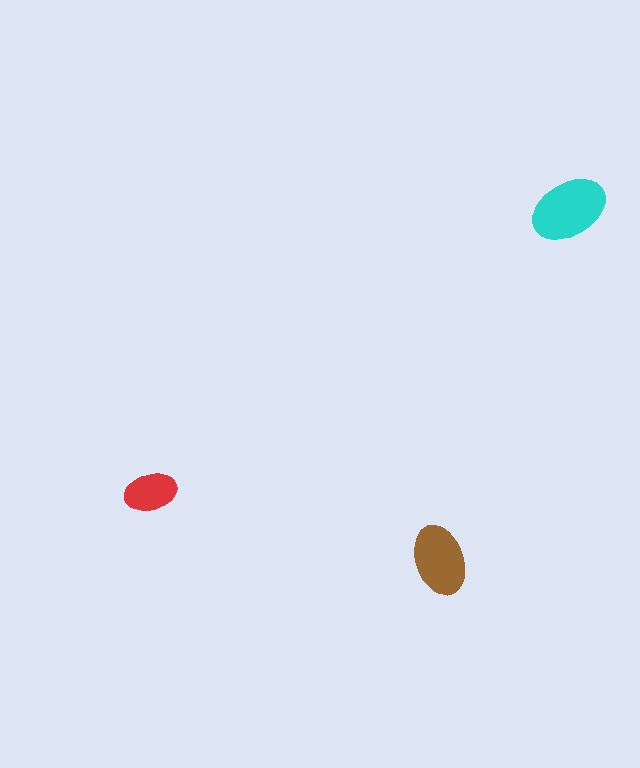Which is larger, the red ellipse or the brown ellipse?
The brown one.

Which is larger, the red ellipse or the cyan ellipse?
The cyan one.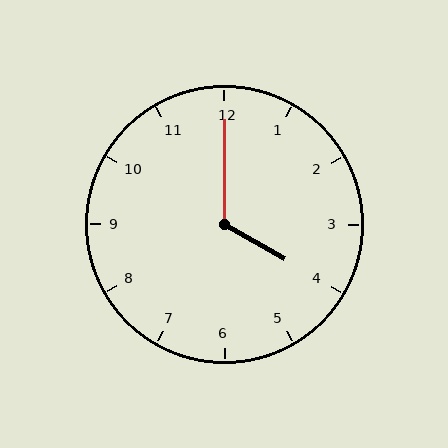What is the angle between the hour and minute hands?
Approximately 120 degrees.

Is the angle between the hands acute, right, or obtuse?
It is obtuse.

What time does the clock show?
4:00.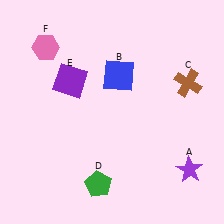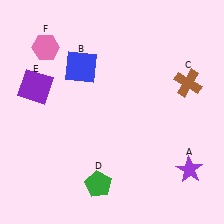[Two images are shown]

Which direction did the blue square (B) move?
The blue square (B) moved left.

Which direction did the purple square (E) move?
The purple square (E) moved left.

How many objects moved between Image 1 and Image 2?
2 objects moved between the two images.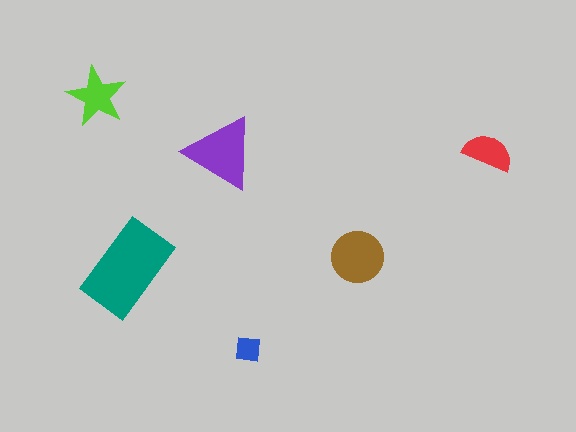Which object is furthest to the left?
The lime star is leftmost.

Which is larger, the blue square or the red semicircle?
The red semicircle.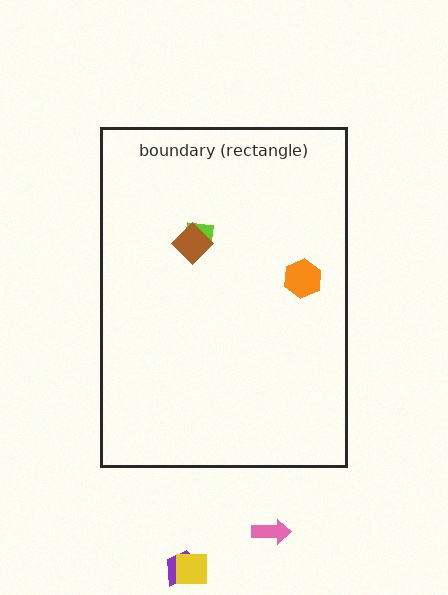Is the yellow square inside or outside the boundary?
Outside.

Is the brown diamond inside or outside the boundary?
Inside.